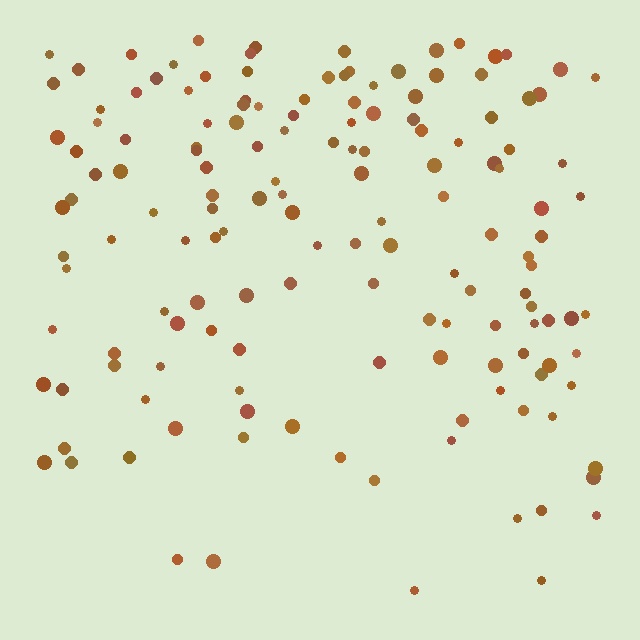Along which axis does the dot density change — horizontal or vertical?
Vertical.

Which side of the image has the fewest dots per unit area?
The bottom.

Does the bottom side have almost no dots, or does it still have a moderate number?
Still a moderate number, just noticeably fewer than the top.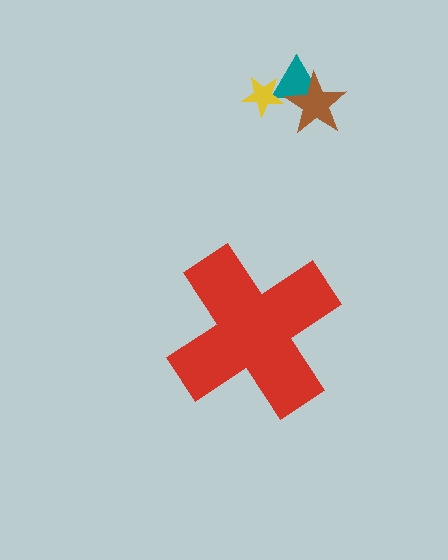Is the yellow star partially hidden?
No, the yellow star is fully visible.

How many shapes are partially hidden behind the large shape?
0 shapes are partially hidden.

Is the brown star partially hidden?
No, the brown star is fully visible.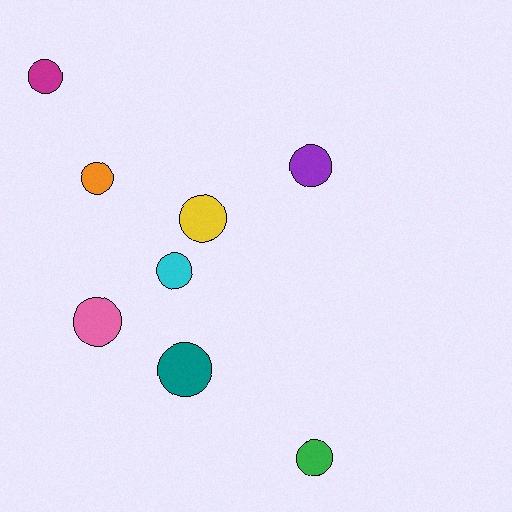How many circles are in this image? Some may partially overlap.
There are 8 circles.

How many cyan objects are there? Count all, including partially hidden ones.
There is 1 cyan object.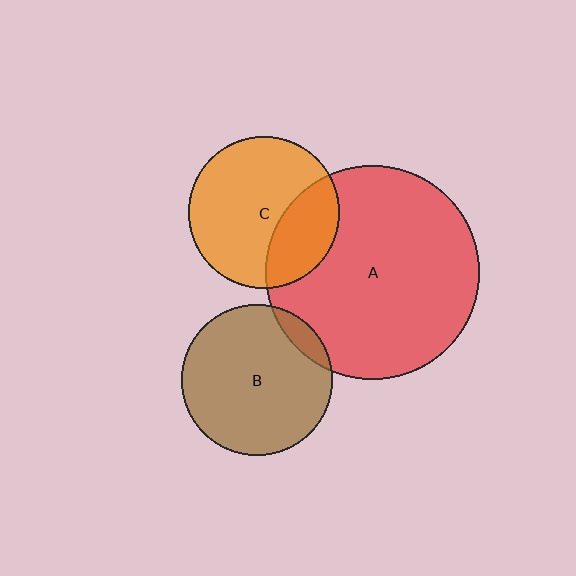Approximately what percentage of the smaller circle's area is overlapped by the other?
Approximately 30%.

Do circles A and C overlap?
Yes.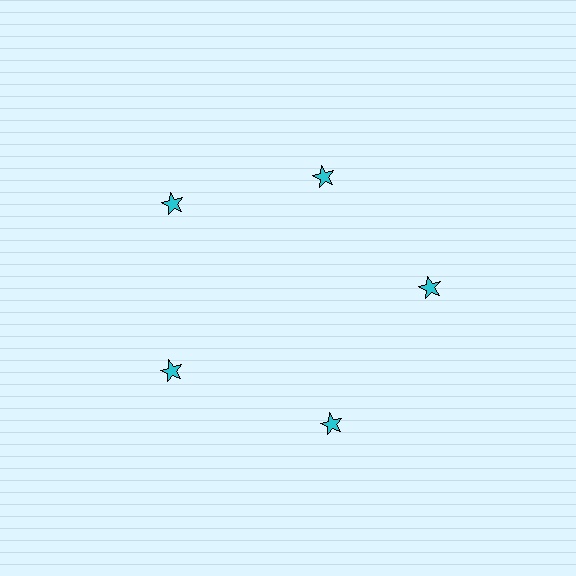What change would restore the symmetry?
The symmetry would be restored by moving it outward, back onto the ring so that all 5 stars sit at equal angles and equal distance from the center.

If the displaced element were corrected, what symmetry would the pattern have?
It would have 5-fold rotational symmetry — the pattern would map onto itself every 72 degrees.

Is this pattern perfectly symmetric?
No. The 5 cyan stars are arranged in a ring, but one element near the 1 o'clock position is pulled inward toward the center, breaking the 5-fold rotational symmetry.